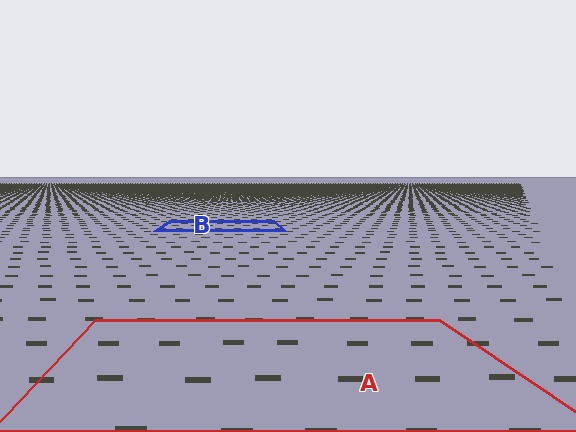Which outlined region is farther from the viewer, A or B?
Region B is farther from the viewer — the texture elements inside it appear smaller and more densely packed.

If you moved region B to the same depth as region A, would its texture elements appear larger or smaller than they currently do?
They would appear larger. At a closer depth, the same texture elements are projected at a bigger on-screen size.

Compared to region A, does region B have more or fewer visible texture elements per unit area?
Region B has more texture elements per unit area — they are packed more densely because it is farther away.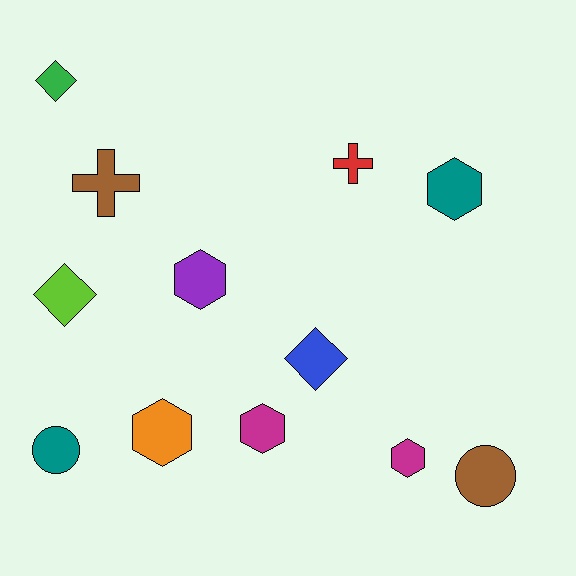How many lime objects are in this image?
There is 1 lime object.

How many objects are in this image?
There are 12 objects.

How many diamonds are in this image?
There are 3 diamonds.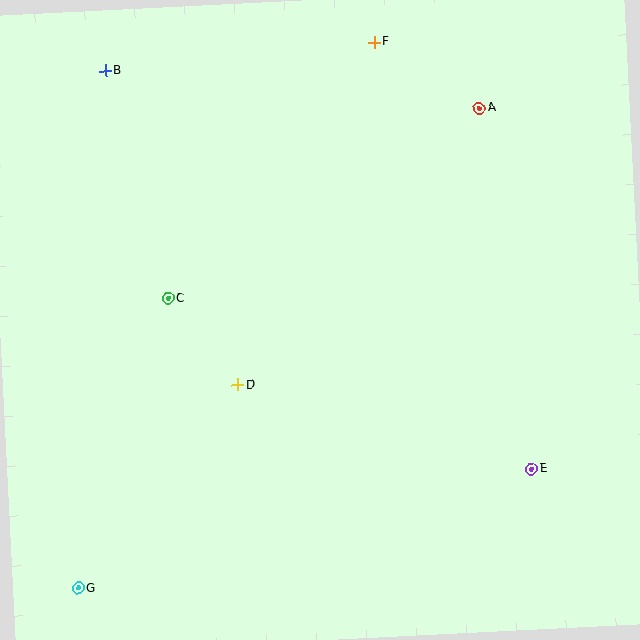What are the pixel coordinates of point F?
Point F is at (375, 42).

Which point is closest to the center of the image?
Point D at (238, 385) is closest to the center.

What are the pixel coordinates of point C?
Point C is at (168, 299).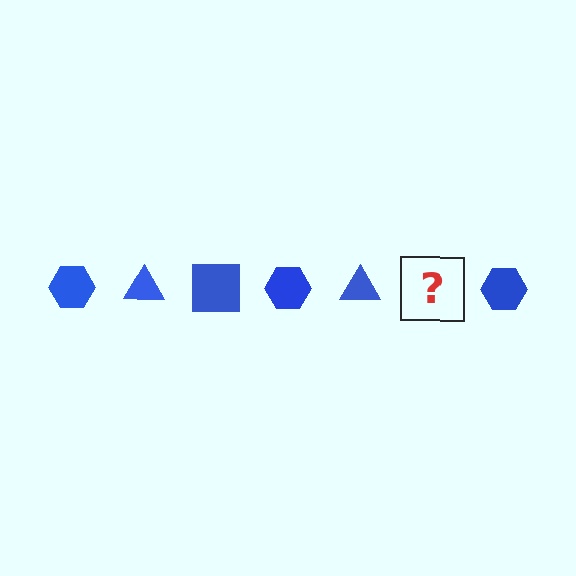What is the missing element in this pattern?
The missing element is a blue square.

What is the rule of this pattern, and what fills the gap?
The rule is that the pattern cycles through hexagon, triangle, square shapes in blue. The gap should be filled with a blue square.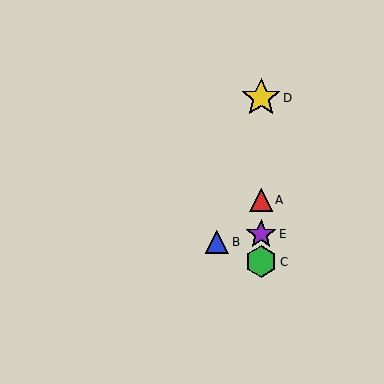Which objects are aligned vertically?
Objects A, C, D, E are aligned vertically.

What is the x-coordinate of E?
Object E is at x≈261.